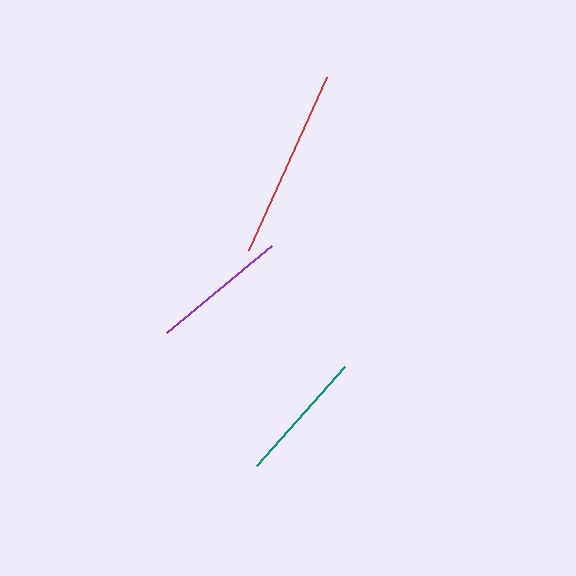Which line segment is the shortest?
The teal line is the shortest at approximately 132 pixels.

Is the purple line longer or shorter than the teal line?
The purple line is longer than the teal line.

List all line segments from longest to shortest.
From longest to shortest: red, purple, teal.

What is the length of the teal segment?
The teal segment is approximately 132 pixels long.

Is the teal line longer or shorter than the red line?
The red line is longer than the teal line.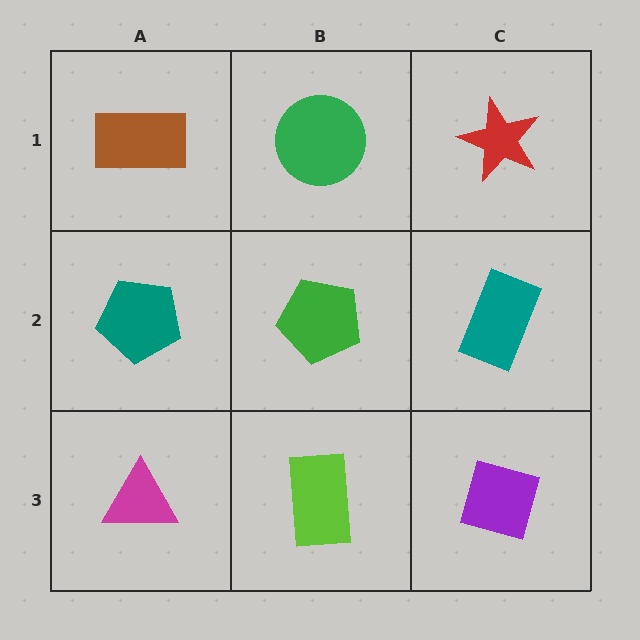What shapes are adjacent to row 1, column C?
A teal rectangle (row 2, column C), a green circle (row 1, column B).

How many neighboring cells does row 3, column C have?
2.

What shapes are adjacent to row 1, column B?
A green pentagon (row 2, column B), a brown rectangle (row 1, column A), a red star (row 1, column C).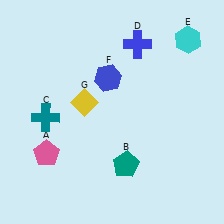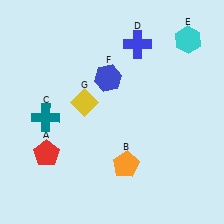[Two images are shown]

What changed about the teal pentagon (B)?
In Image 1, B is teal. In Image 2, it changed to orange.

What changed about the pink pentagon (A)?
In Image 1, A is pink. In Image 2, it changed to red.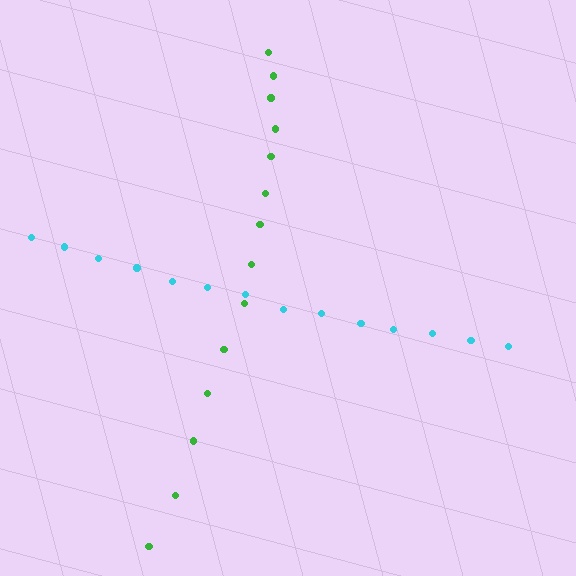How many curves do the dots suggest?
There are 2 distinct paths.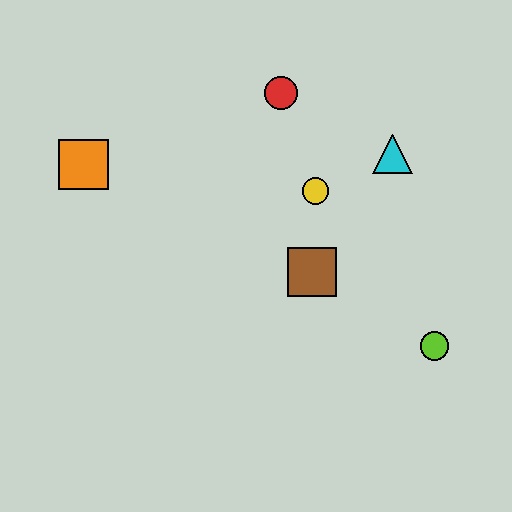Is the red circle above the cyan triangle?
Yes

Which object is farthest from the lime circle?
The orange square is farthest from the lime circle.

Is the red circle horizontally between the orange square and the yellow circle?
Yes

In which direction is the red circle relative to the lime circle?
The red circle is above the lime circle.